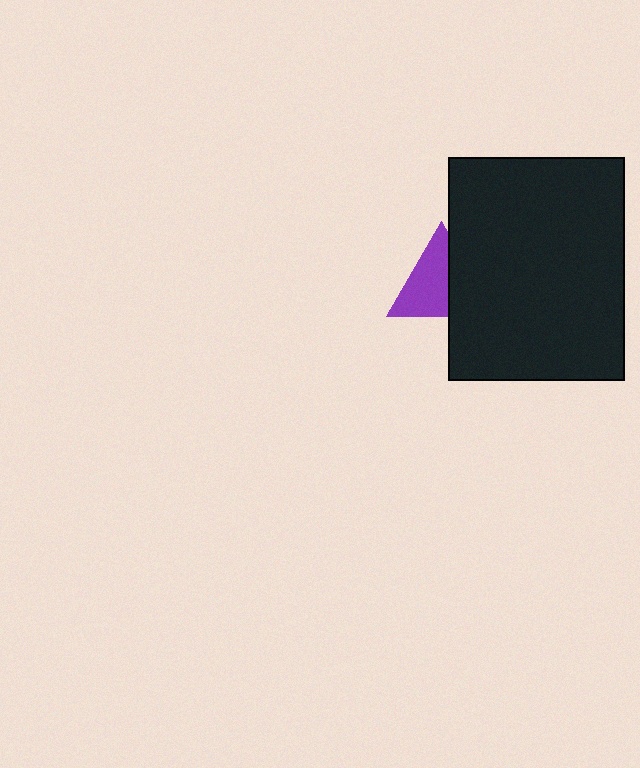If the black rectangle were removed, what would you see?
You would see the complete purple triangle.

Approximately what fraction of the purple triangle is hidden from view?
Roughly 39% of the purple triangle is hidden behind the black rectangle.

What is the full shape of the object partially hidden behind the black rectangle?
The partially hidden object is a purple triangle.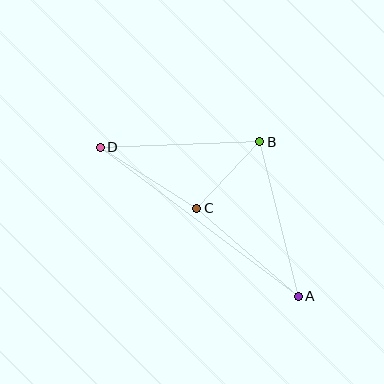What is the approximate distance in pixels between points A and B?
The distance between A and B is approximately 159 pixels.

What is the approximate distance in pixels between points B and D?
The distance between B and D is approximately 160 pixels.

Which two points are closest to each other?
Points B and C are closest to each other.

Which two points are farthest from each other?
Points A and D are farthest from each other.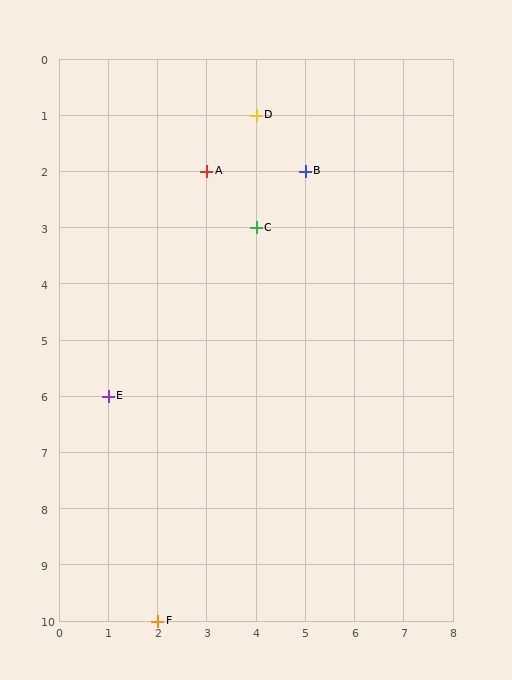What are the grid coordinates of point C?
Point C is at grid coordinates (4, 3).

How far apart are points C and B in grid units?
Points C and B are 1 column and 1 row apart (about 1.4 grid units diagonally).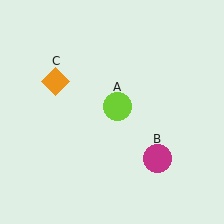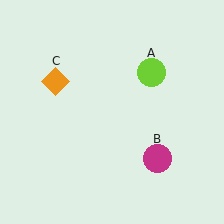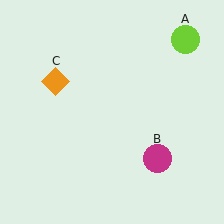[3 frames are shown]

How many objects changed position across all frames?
1 object changed position: lime circle (object A).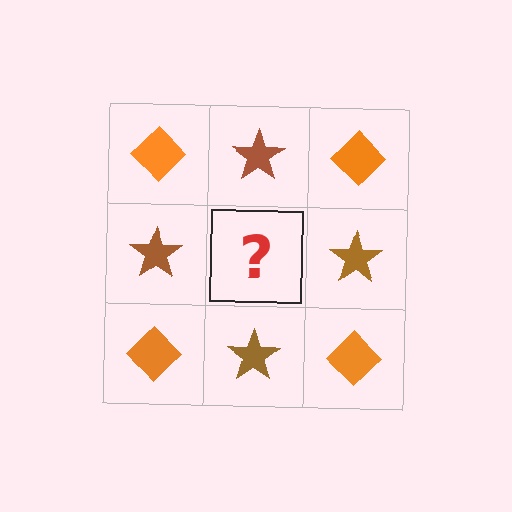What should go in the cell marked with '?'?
The missing cell should contain an orange diamond.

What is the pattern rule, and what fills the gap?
The rule is that it alternates orange diamond and brown star in a checkerboard pattern. The gap should be filled with an orange diamond.